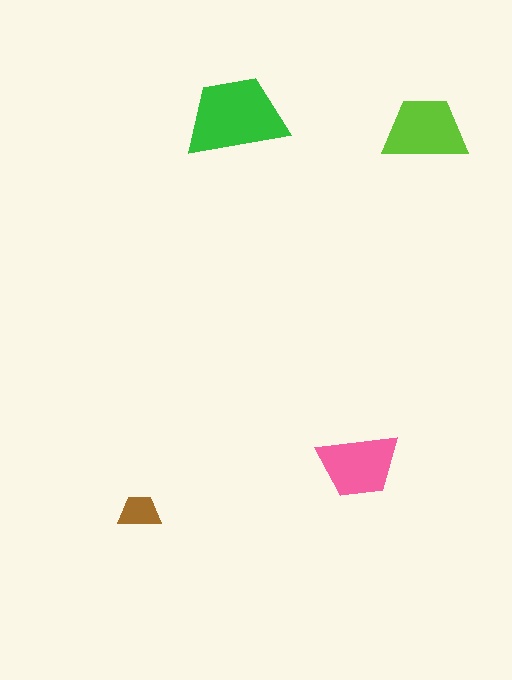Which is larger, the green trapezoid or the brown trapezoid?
The green one.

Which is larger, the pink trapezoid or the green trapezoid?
The green one.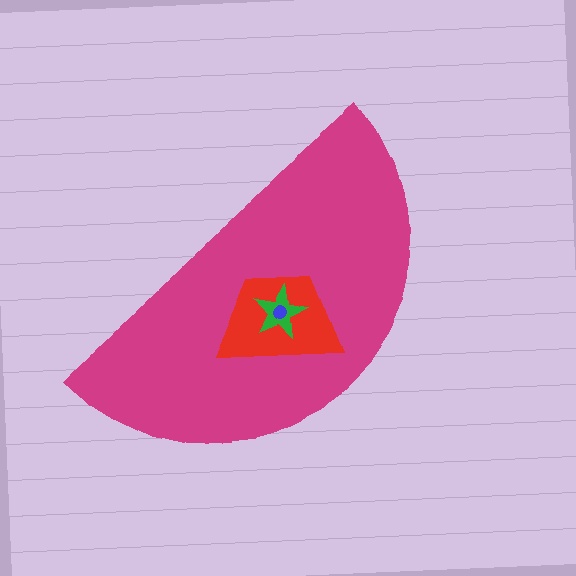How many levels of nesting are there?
4.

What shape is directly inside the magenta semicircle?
The red trapezoid.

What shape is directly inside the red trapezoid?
The green star.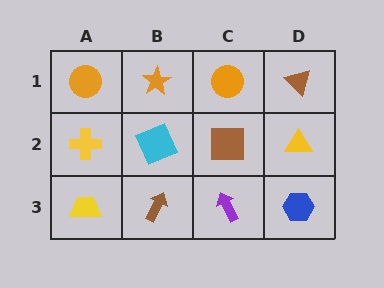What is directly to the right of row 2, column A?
A cyan square.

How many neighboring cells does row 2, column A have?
3.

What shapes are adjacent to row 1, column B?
A cyan square (row 2, column B), an orange circle (row 1, column A), an orange circle (row 1, column C).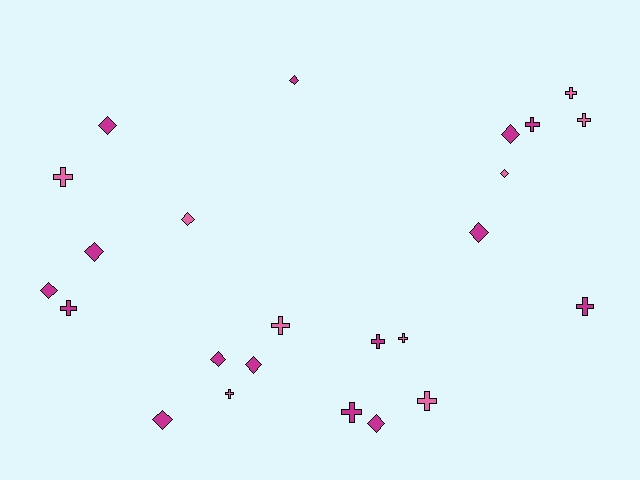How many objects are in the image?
There are 24 objects.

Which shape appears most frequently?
Cross, with 12 objects.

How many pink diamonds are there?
There are 2 pink diamonds.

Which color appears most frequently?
Magenta, with 15 objects.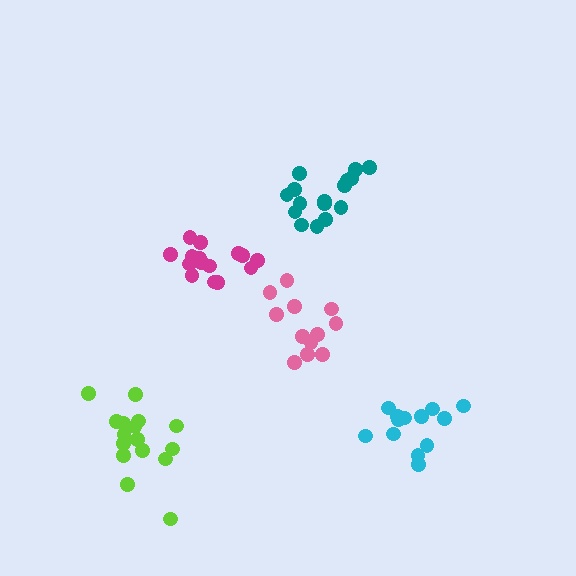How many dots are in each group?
Group 1: 16 dots, Group 2: 13 dots, Group 3: 16 dots, Group 4: 15 dots, Group 5: 12 dots (72 total).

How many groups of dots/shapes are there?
There are 5 groups.